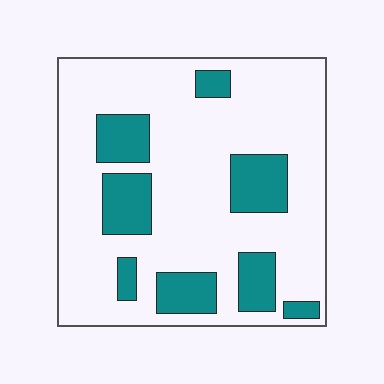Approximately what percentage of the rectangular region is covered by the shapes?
Approximately 25%.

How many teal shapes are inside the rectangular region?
8.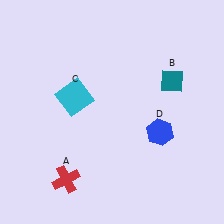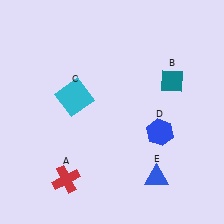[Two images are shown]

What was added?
A blue triangle (E) was added in Image 2.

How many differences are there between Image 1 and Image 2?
There is 1 difference between the two images.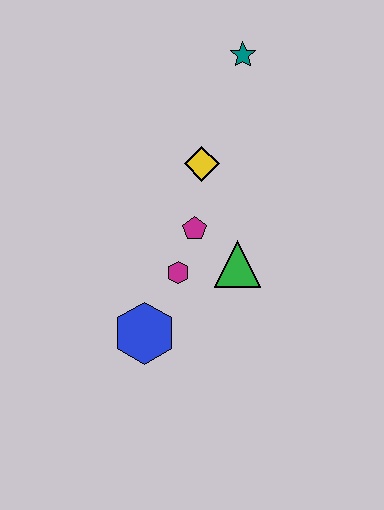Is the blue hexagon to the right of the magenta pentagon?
No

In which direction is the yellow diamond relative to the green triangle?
The yellow diamond is above the green triangle.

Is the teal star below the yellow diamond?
No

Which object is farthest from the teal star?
The blue hexagon is farthest from the teal star.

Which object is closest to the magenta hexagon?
The magenta pentagon is closest to the magenta hexagon.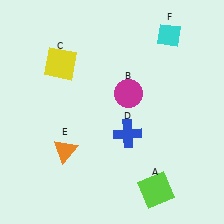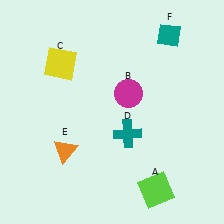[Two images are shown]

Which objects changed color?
D changed from blue to teal. F changed from cyan to teal.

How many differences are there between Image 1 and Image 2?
There are 2 differences between the two images.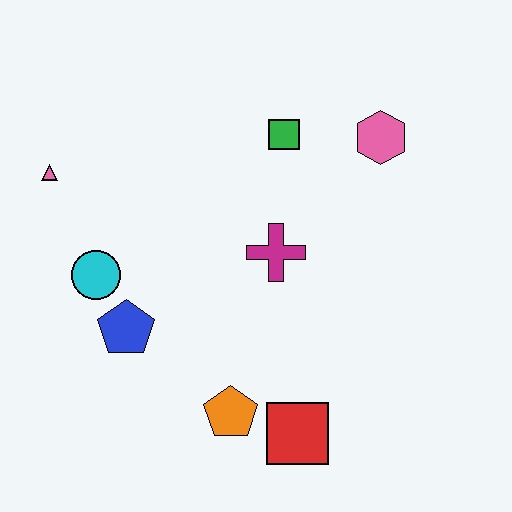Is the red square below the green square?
Yes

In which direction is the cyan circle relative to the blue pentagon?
The cyan circle is above the blue pentagon.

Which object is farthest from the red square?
The pink triangle is farthest from the red square.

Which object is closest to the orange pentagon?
The red square is closest to the orange pentagon.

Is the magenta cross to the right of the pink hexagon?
No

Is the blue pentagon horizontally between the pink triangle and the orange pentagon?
Yes